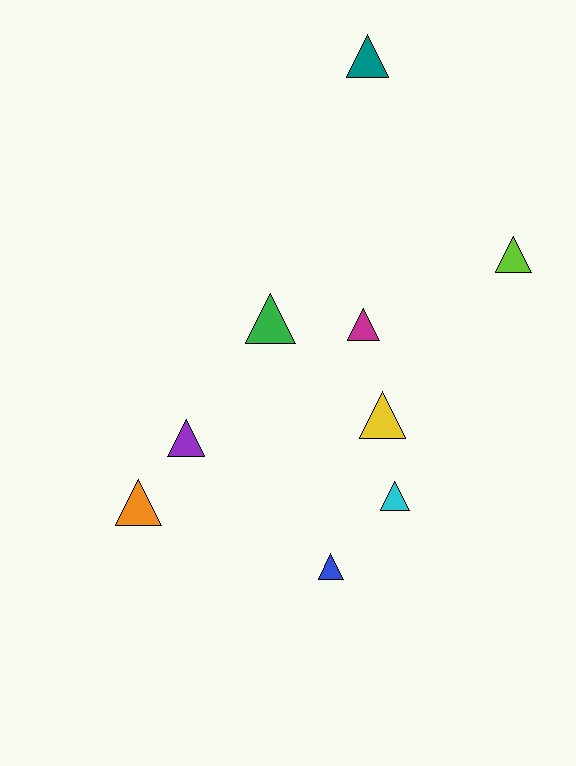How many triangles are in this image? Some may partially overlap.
There are 9 triangles.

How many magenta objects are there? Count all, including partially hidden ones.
There is 1 magenta object.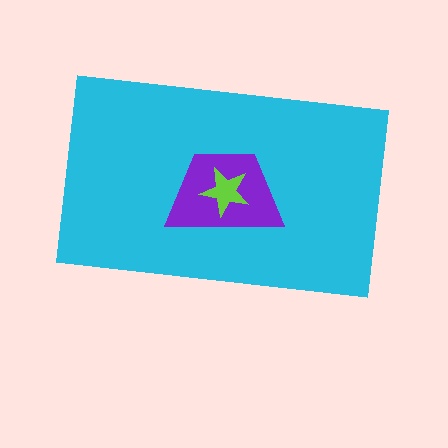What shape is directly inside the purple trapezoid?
The lime star.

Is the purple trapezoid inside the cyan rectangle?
Yes.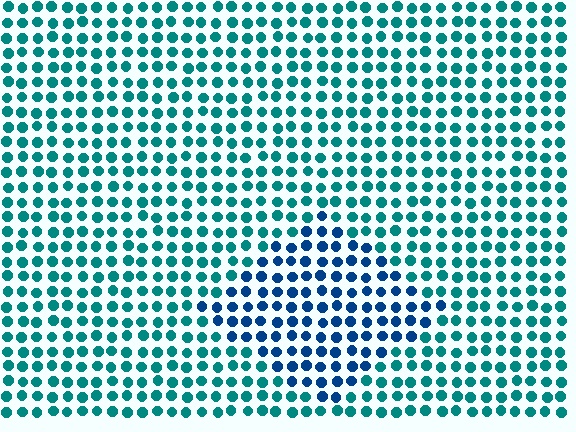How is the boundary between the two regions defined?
The boundary is defined purely by a slight shift in hue (about 36 degrees). Spacing, size, and orientation are identical on both sides.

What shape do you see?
I see a diamond.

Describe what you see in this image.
The image is filled with small teal elements in a uniform arrangement. A diamond-shaped region is visible where the elements are tinted to a slightly different hue, forming a subtle color boundary.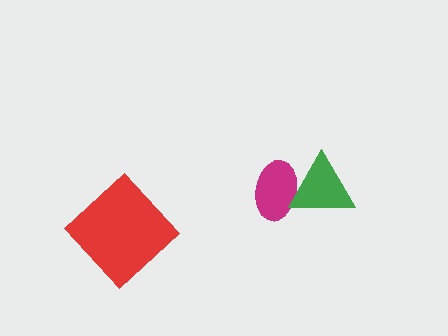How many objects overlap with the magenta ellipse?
1 object overlaps with the magenta ellipse.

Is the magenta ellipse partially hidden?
Yes, it is partially covered by another shape.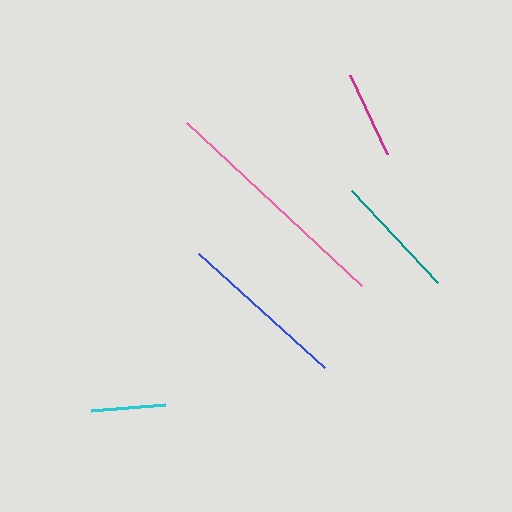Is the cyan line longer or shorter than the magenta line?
The magenta line is longer than the cyan line.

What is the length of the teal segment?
The teal segment is approximately 126 pixels long.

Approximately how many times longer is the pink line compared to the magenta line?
The pink line is approximately 2.8 times the length of the magenta line.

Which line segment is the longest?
The pink line is the longest at approximately 240 pixels.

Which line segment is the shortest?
The cyan line is the shortest at approximately 74 pixels.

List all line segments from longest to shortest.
From longest to shortest: pink, blue, teal, magenta, cyan.